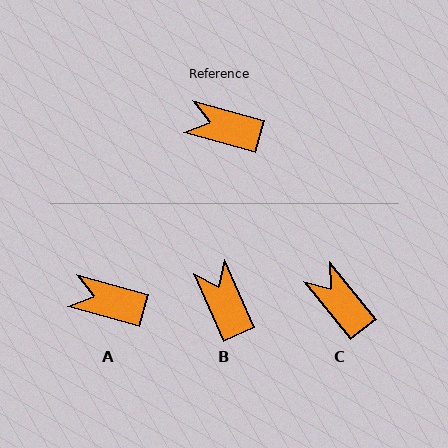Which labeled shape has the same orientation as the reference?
A.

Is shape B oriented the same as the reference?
No, it is off by about 51 degrees.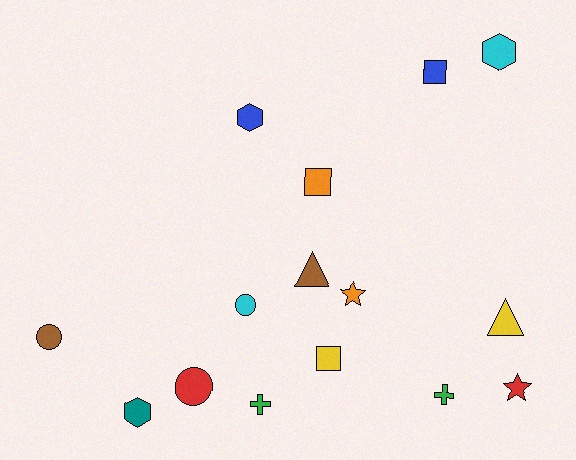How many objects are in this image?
There are 15 objects.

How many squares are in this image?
There are 3 squares.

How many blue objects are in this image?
There are 2 blue objects.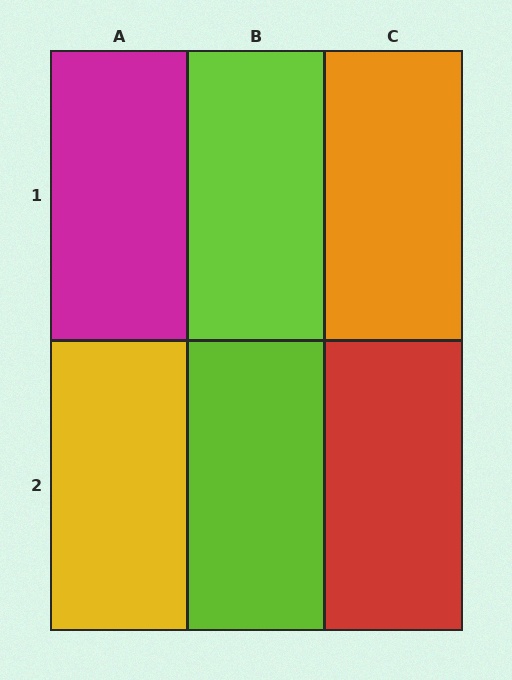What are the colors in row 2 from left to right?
Yellow, lime, red.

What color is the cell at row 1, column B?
Lime.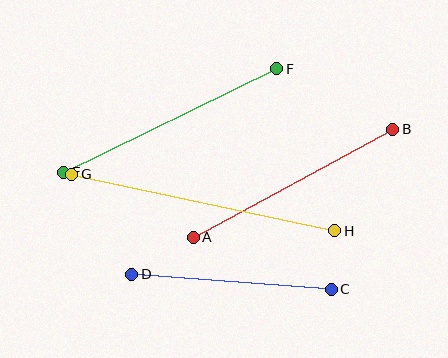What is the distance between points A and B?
The distance is approximately 227 pixels.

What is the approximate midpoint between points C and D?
The midpoint is at approximately (232, 282) pixels.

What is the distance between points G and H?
The distance is approximately 269 pixels.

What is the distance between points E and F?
The distance is approximately 237 pixels.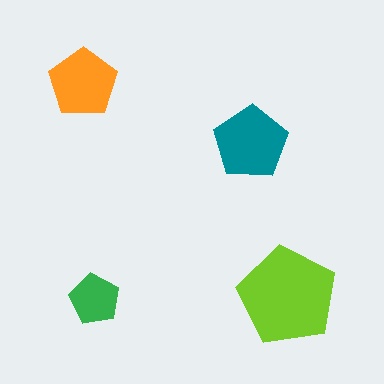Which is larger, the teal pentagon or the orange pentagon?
The teal one.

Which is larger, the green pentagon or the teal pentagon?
The teal one.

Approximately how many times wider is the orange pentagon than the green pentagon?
About 1.5 times wider.